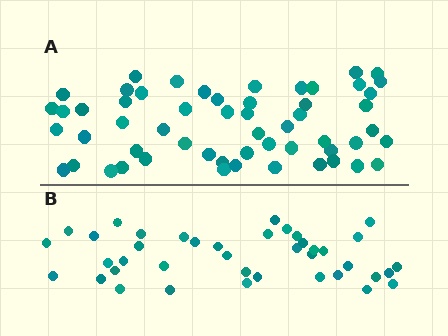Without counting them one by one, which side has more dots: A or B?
Region A (the top region) has more dots.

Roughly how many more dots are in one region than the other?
Region A has approximately 15 more dots than region B.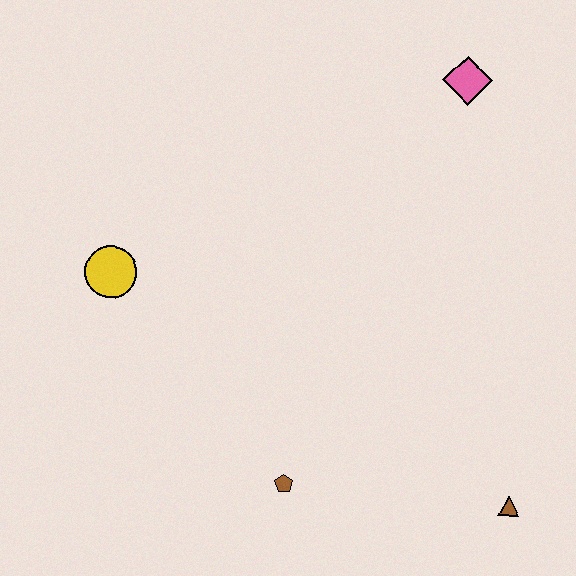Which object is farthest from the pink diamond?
The brown pentagon is farthest from the pink diamond.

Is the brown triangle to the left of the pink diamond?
No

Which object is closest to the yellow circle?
The brown pentagon is closest to the yellow circle.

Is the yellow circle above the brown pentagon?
Yes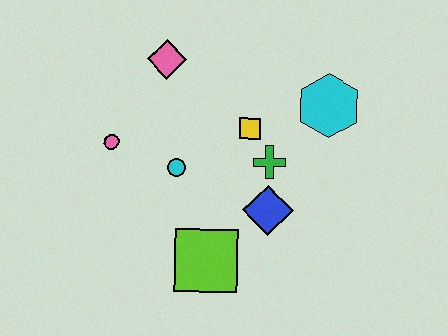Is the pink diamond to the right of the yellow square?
No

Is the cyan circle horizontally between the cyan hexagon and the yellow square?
No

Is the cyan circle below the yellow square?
Yes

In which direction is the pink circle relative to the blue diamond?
The pink circle is to the left of the blue diamond.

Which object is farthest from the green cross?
The pink circle is farthest from the green cross.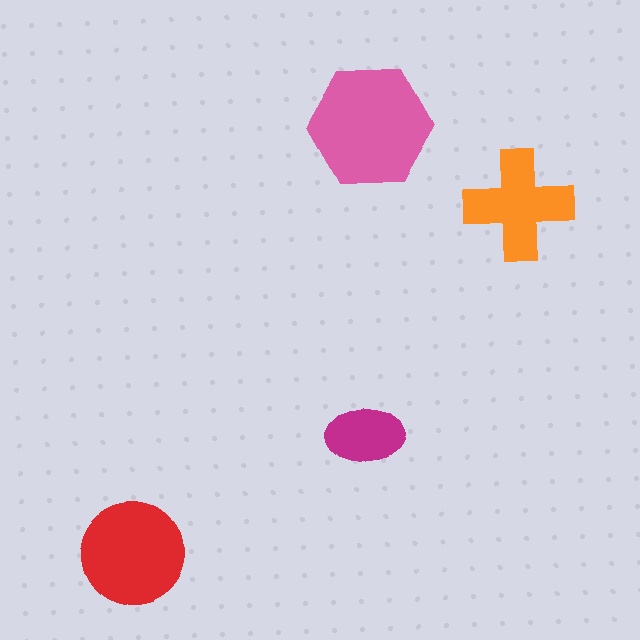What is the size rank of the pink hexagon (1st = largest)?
1st.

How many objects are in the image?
There are 4 objects in the image.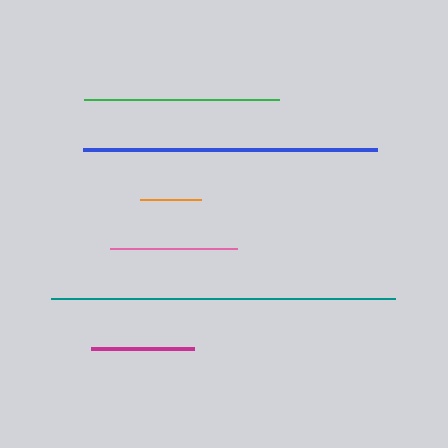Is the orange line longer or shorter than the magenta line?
The magenta line is longer than the orange line.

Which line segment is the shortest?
The orange line is the shortest at approximately 61 pixels.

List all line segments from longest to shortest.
From longest to shortest: teal, blue, green, pink, magenta, orange.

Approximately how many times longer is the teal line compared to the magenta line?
The teal line is approximately 3.3 times the length of the magenta line.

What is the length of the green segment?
The green segment is approximately 195 pixels long.